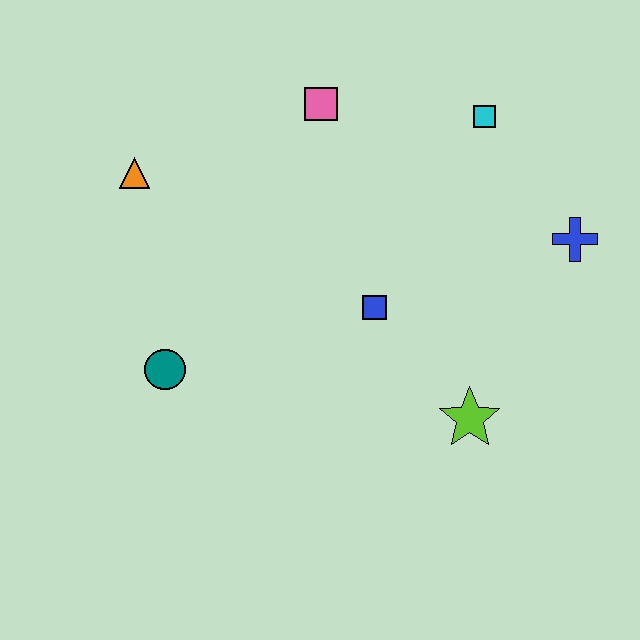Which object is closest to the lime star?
The blue square is closest to the lime star.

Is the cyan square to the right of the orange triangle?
Yes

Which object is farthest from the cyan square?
The teal circle is farthest from the cyan square.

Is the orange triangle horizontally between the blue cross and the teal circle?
No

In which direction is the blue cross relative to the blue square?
The blue cross is to the right of the blue square.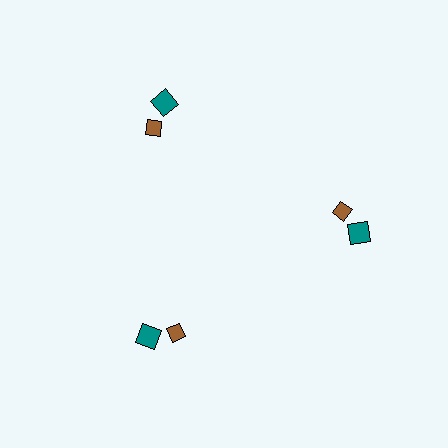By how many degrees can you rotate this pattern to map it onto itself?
The pattern maps onto itself every 120 degrees of rotation.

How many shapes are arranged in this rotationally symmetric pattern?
There are 6 shapes, arranged in 3 groups of 2.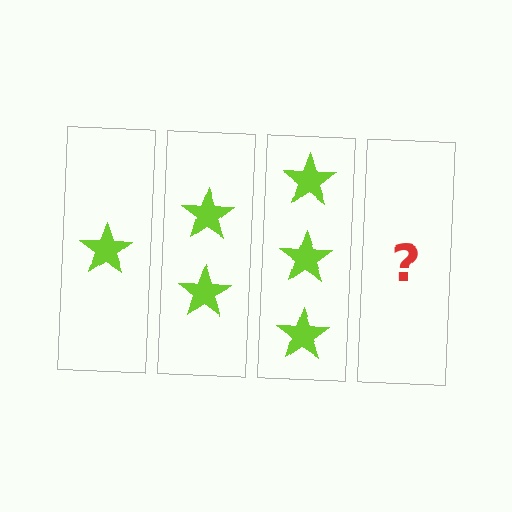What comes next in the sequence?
The next element should be 4 stars.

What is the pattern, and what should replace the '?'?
The pattern is that each step adds one more star. The '?' should be 4 stars.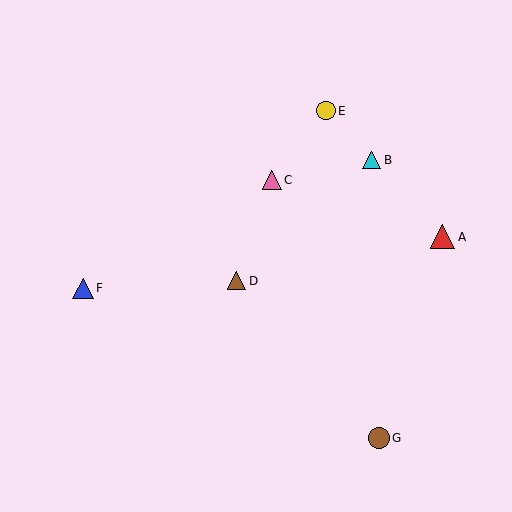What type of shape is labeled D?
Shape D is a brown triangle.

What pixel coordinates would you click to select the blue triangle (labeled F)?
Click at (83, 288) to select the blue triangle F.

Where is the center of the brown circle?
The center of the brown circle is at (379, 438).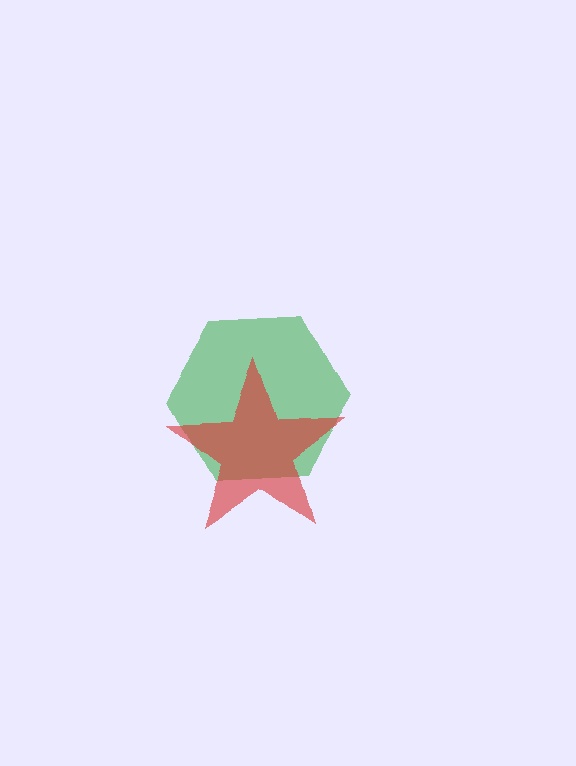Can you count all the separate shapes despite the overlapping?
Yes, there are 2 separate shapes.